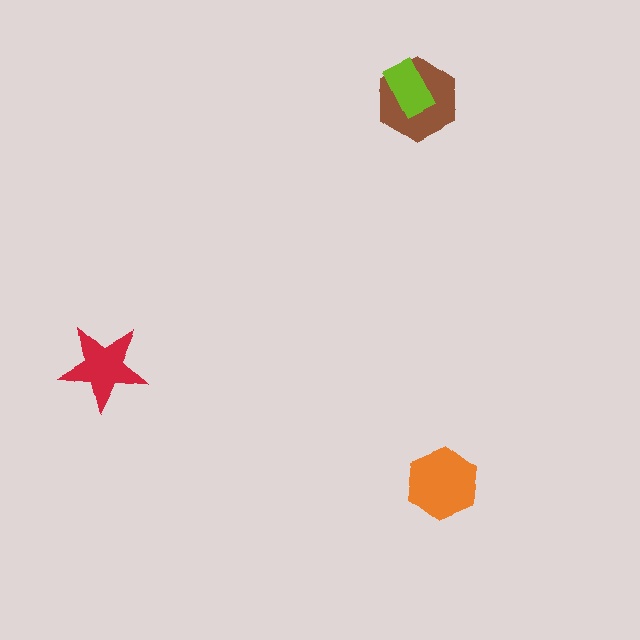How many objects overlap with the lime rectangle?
1 object overlaps with the lime rectangle.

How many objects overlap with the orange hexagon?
0 objects overlap with the orange hexagon.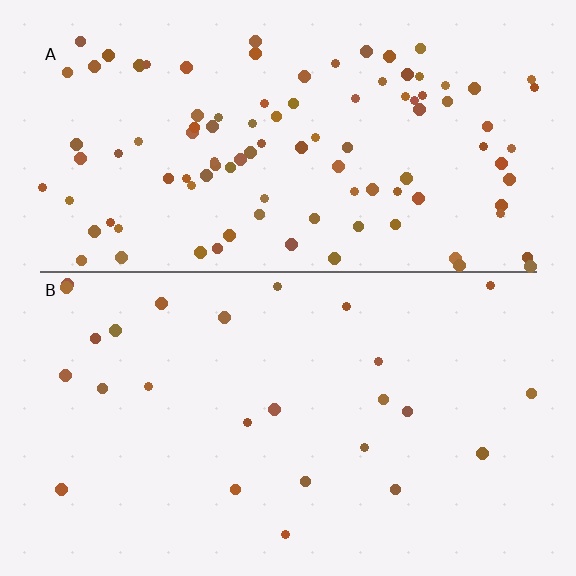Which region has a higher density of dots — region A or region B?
A (the top).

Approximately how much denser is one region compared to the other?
Approximately 4.0× — region A over region B.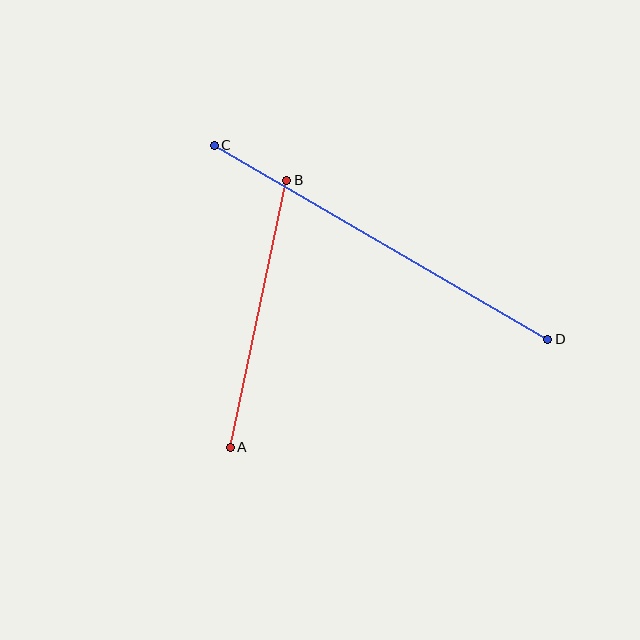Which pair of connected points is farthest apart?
Points C and D are farthest apart.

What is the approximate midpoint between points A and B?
The midpoint is at approximately (258, 314) pixels.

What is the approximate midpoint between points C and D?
The midpoint is at approximately (381, 242) pixels.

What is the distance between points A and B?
The distance is approximately 273 pixels.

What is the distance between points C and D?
The distance is approximately 386 pixels.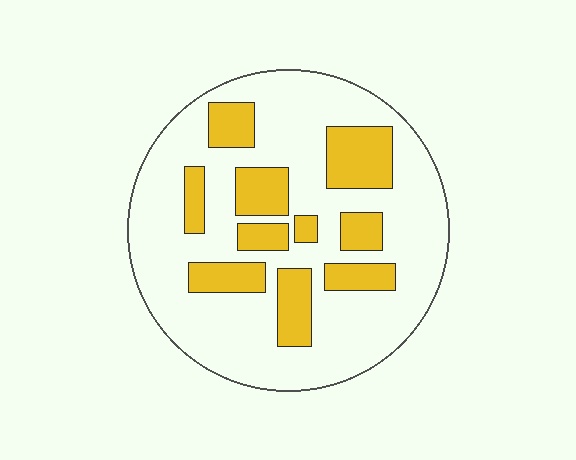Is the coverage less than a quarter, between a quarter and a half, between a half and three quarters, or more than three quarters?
Between a quarter and a half.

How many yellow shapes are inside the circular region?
10.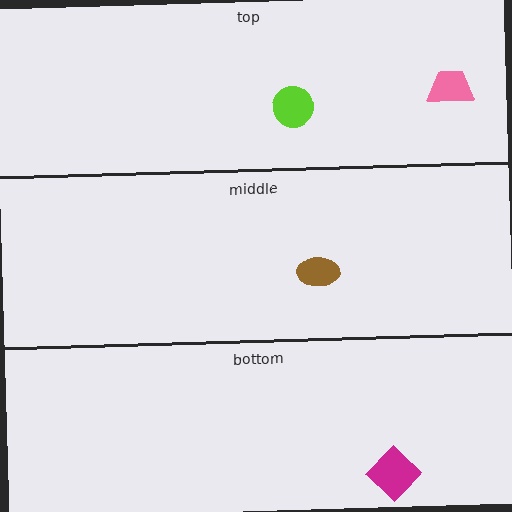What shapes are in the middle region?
The brown ellipse.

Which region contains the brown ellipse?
The middle region.